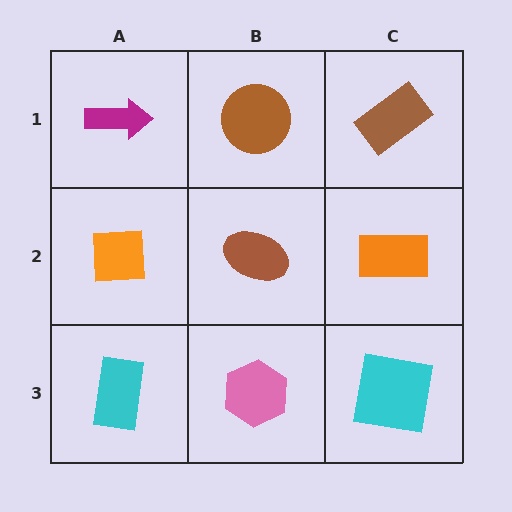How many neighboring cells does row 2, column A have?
3.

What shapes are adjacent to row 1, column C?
An orange rectangle (row 2, column C), a brown circle (row 1, column B).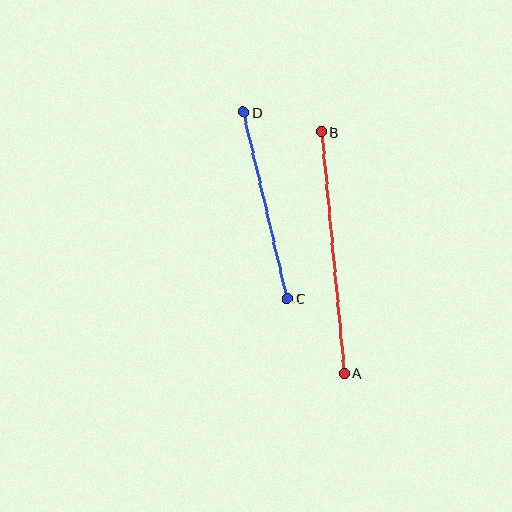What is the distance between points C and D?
The distance is approximately 191 pixels.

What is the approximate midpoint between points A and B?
The midpoint is at approximately (333, 253) pixels.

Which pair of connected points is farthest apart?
Points A and B are farthest apart.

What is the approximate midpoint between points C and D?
The midpoint is at approximately (266, 205) pixels.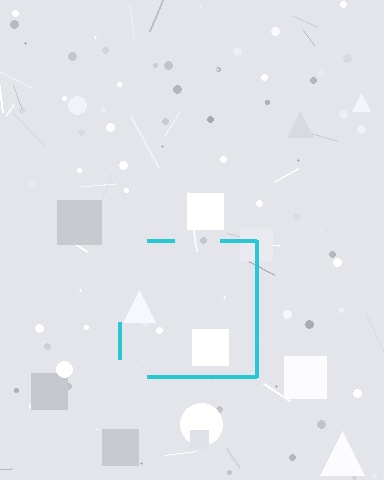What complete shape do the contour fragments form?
The contour fragments form a square.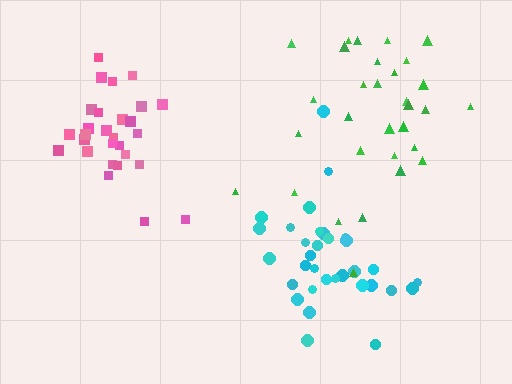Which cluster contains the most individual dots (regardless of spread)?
Cyan (33).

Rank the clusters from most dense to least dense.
pink, cyan, green.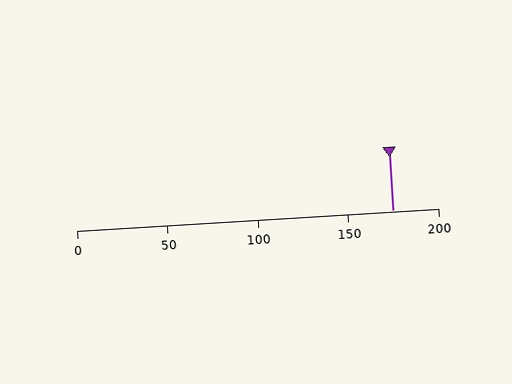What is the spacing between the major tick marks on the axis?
The major ticks are spaced 50 apart.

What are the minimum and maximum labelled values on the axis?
The axis runs from 0 to 200.